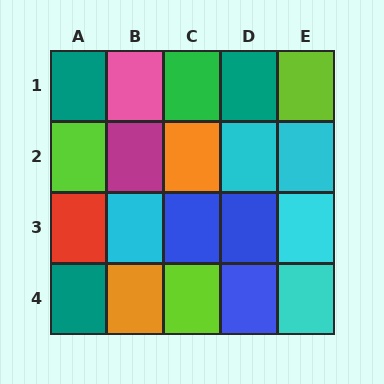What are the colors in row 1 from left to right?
Teal, pink, green, teal, lime.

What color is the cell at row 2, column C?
Orange.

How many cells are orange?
2 cells are orange.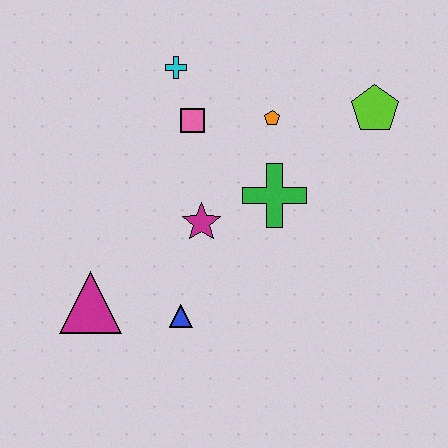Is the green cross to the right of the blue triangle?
Yes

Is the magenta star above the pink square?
No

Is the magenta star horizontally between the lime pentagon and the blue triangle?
Yes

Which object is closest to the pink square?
The cyan cross is closest to the pink square.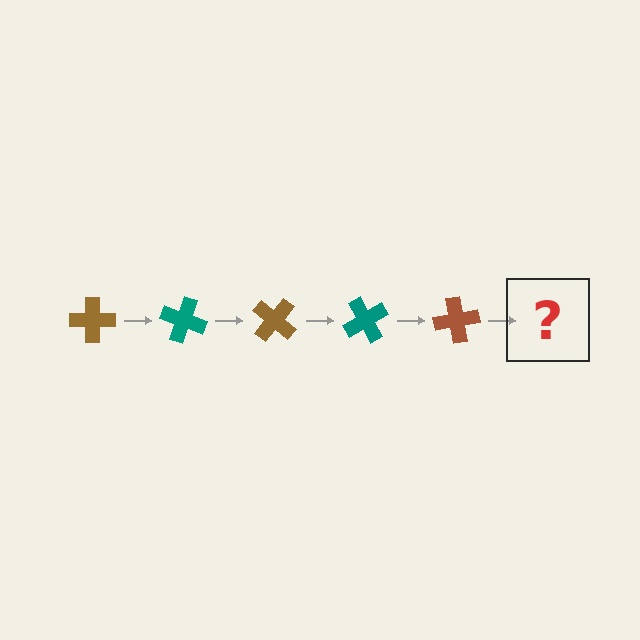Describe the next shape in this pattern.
It should be a teal cross, rotated 100 degrees from the start.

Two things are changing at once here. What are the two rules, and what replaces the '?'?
The two rules are that it rotates 20 degrees each step and the color cycles through brown and teal. The '?' should be a teal cross, rotated 100 degrees from the start.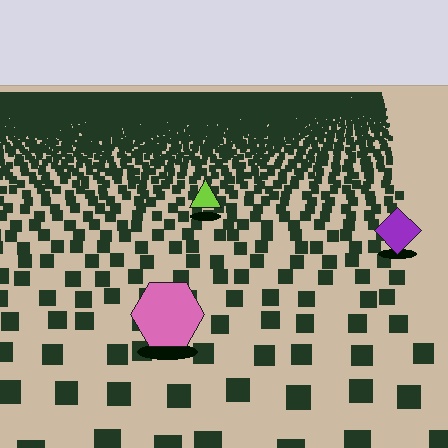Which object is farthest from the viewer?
The lime triangle is farthest from the viewer. It appears smaller and the ground texture around it is denser.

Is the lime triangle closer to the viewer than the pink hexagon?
No. The pink hexagon is closer — you can tell from the texture gradient: the ground texture is coarser near it.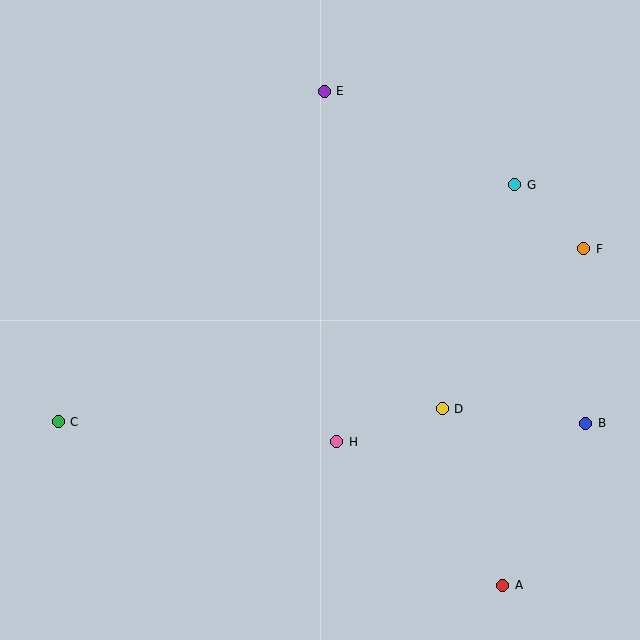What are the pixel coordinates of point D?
Point D is at (442, 409).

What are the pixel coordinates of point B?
Point B is at (586, 423).